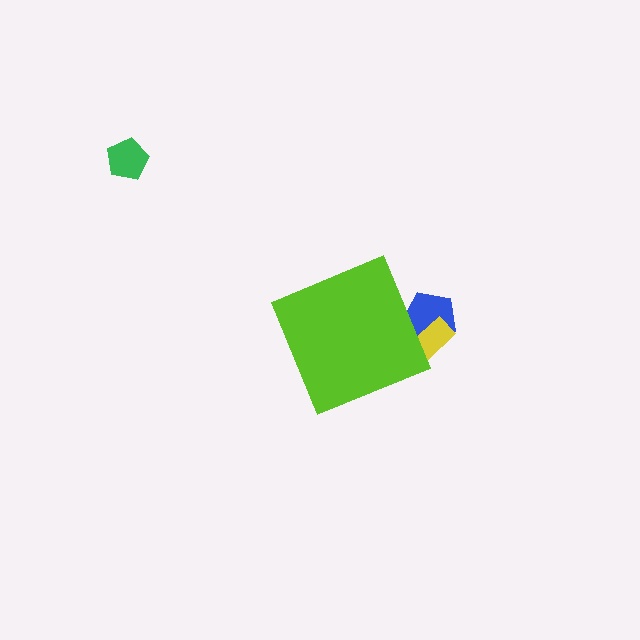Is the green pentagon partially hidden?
No, the green pentagon is fully visible.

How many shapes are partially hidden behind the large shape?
2 shapes are partially hidden.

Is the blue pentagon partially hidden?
Yes, the blue pentagon is partially hidden behind the lime diamond.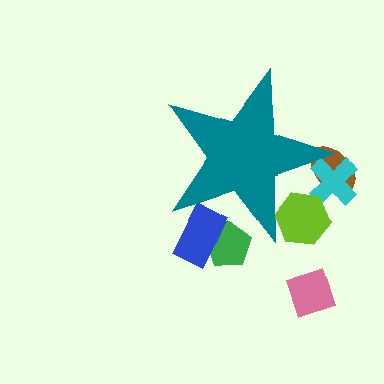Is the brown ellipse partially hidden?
Yes, the brown ellipse is partially hidden behind the teal star.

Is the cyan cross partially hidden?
Yes, the cyan cross is partially hidden behind the teal star.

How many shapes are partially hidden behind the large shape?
5 shapes are partially hidden.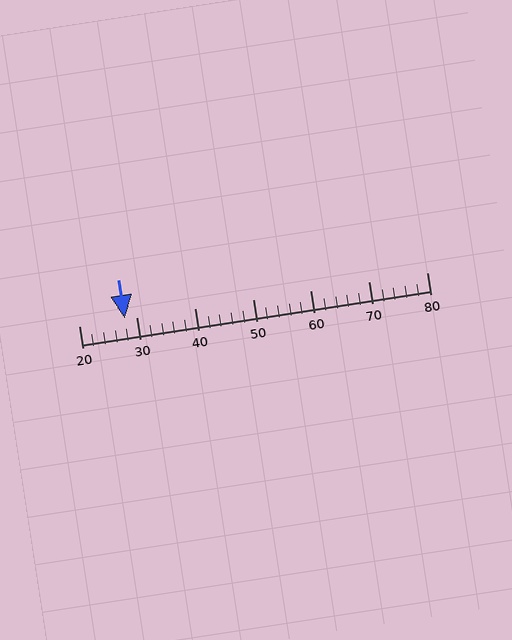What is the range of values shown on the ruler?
The ruler shows values from 20 to 80.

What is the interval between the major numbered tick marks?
The major tick marks are spaced 10 units apart.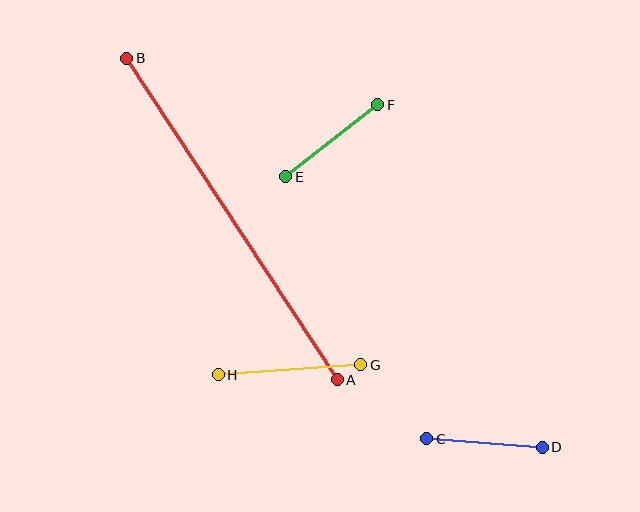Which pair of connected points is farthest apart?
Points A and B are farthest apart.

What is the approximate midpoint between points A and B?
The midpoint is at approximately (232, 219) pixels.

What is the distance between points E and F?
The distance is approximately 117 pixels.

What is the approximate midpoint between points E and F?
The midpoint is at approximately (332, 141) pixels.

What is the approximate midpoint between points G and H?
The midpoint is at approximately (289, 370) pixels.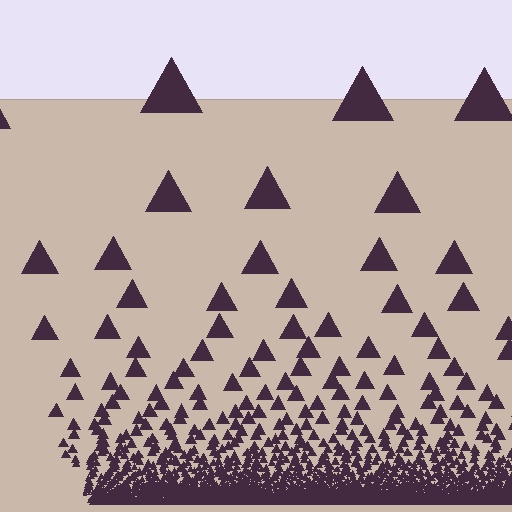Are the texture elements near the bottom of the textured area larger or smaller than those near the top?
Smaller. The gradient is inverted — elements near the bottom are smaller and denser.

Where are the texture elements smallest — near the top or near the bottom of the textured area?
Near the bottom.